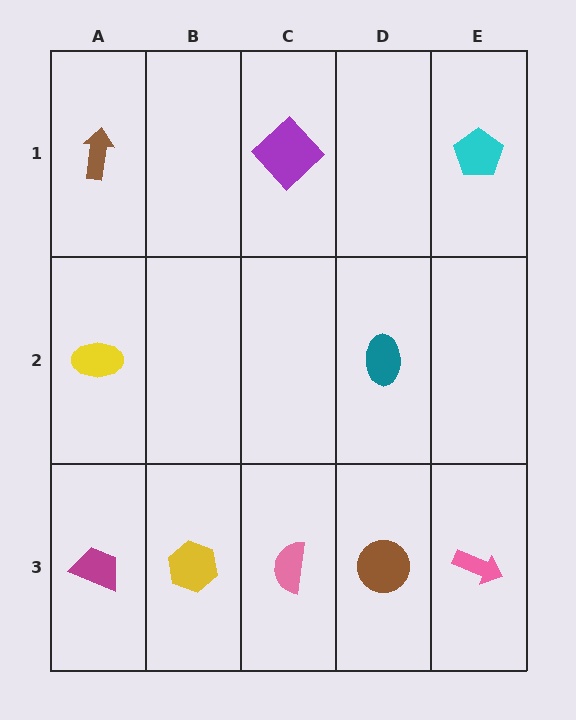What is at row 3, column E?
A pink arrow.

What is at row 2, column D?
A teal ellipse.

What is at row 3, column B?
A yellow hexagon.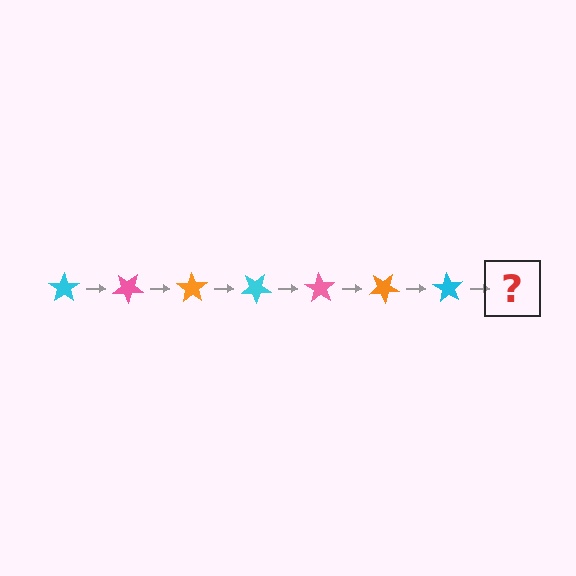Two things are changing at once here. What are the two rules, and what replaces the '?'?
The two rules are that it rotates 35 degrees each step and the color cycles through cyan, pink, and orange. The '?' should be a pink star, rotated 245 degrees from the start.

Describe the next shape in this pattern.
It should be a pink star, rotated 245 degrees from the start.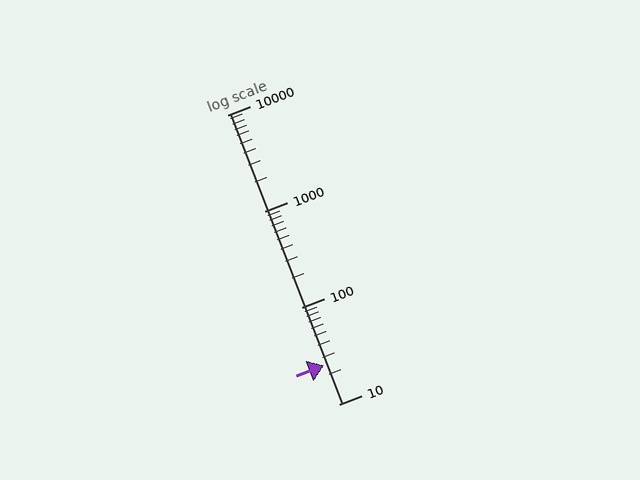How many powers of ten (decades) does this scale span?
The scale spans 3 decades, from 10 to 10000.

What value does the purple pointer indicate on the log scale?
The pointer indicates approximately 25.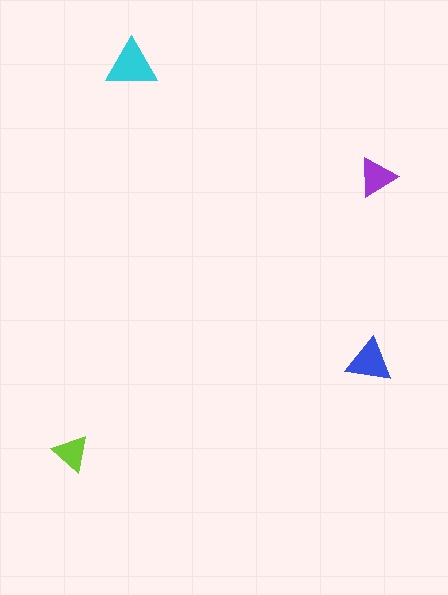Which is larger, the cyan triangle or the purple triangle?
The cyan one.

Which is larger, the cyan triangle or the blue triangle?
The cyan one.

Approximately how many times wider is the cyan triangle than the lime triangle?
About 1.5 times wider.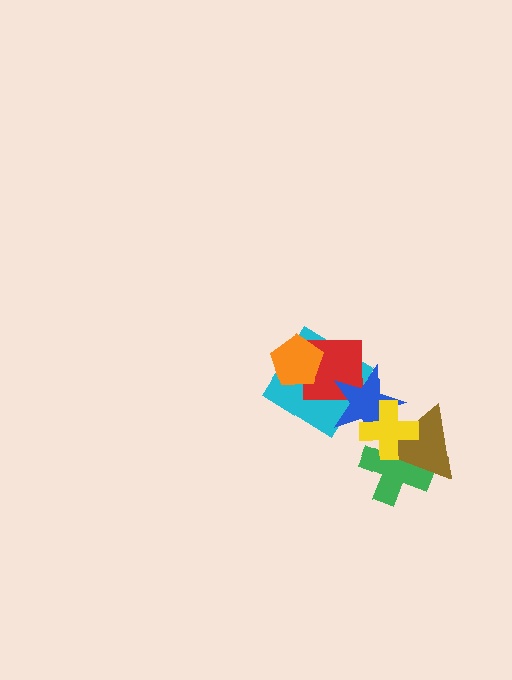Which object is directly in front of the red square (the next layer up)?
The blue star is directly in front of the red square.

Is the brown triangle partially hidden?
Yes, it is partially covered by another shape.